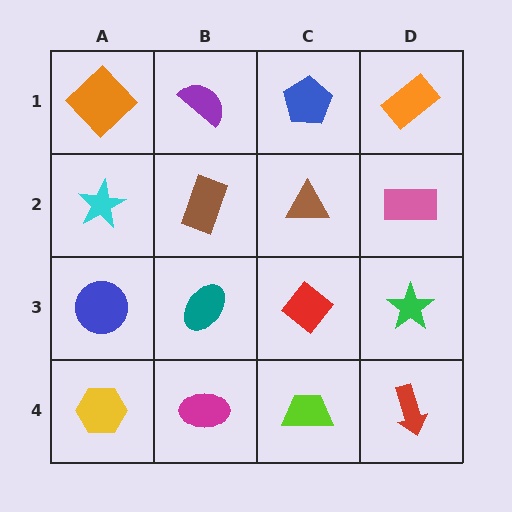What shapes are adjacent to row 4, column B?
A teal ellipse (row 3, column B), a yellow hexagon (row 4, column A), a lime trapezoid (row 4, column C).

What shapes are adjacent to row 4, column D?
A green star (row 3, column D), a lime trapezoid (row 4, column C).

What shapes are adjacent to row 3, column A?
A cyan star (row 2, column A), a yellow hexagon (row 4, column A), a teal ellipse (row 3, column B).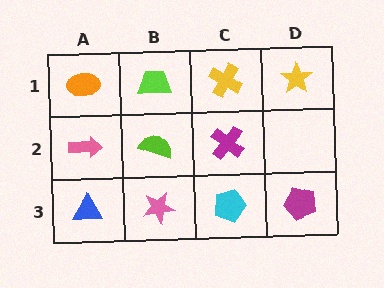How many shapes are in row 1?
4 shapes.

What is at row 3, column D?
A magenta pentagon.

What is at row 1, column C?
A yellow cross.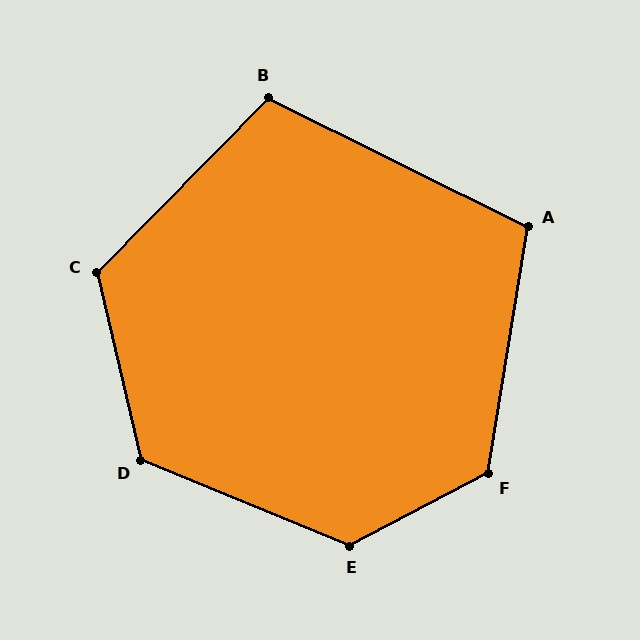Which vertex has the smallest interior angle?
A, at approximately 107 degrees.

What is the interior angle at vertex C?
Approximately 123 degrees (obtuse).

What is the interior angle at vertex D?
Approximately 125 degrees (obtuse).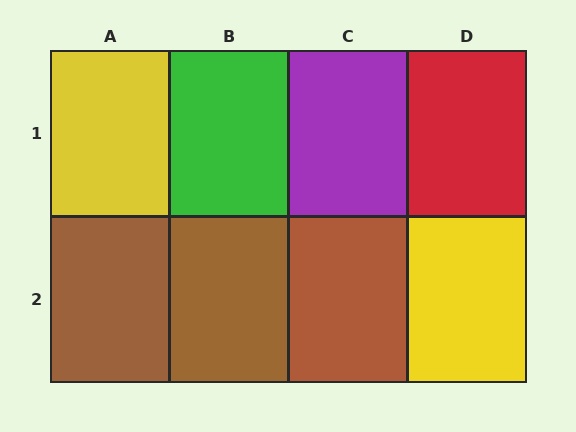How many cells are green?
1 cell is green.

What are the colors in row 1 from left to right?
Yellow, green, purple, red.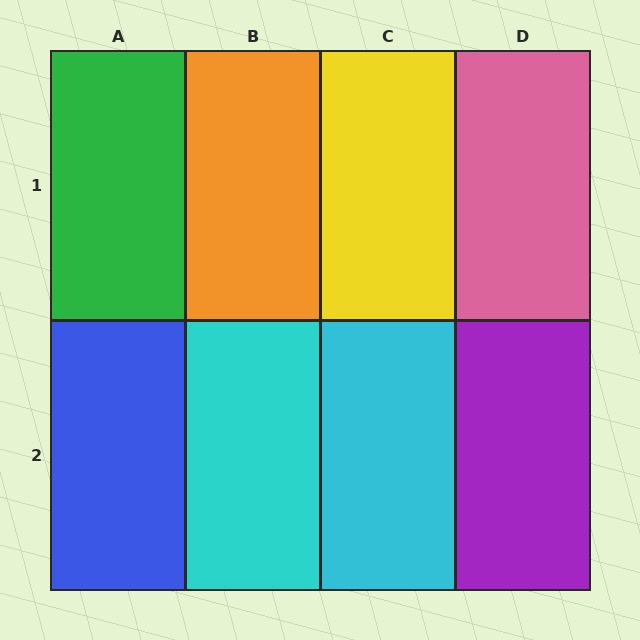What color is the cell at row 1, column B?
Orange.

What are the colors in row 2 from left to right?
Blue, cyan, cyan, purple.